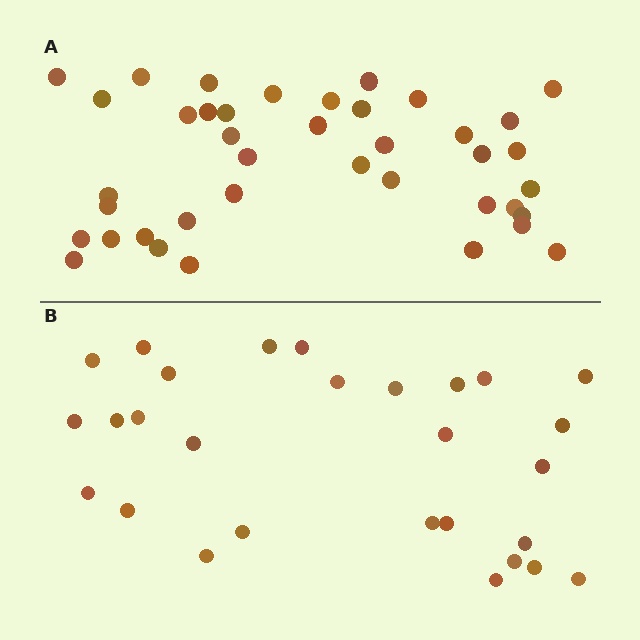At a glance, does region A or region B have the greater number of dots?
Region A (the top region) has more dots.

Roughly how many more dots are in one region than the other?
Region A has roughly 12 or so more dots than region B.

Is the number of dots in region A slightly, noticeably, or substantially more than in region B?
Region A has noticeably more, but not dramatically so. The ratio is roughly 1.4 to 1.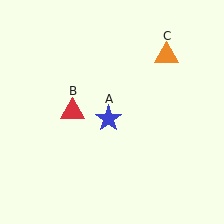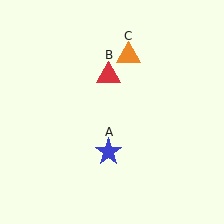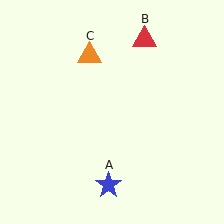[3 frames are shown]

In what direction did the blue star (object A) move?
The blue star (object A) moved down.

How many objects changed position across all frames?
3 objects changed position: blue star (object A), red triangle (object B), orange triangle (object C).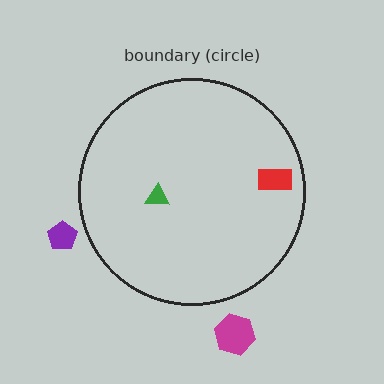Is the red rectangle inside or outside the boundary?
Inside.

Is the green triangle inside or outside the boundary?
Inside.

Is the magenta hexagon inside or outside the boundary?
Outside.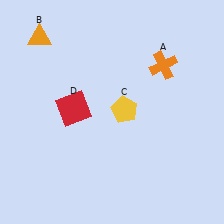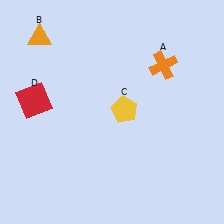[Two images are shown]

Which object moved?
The red square (D) moved left.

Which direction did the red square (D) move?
The red square (D) moved left.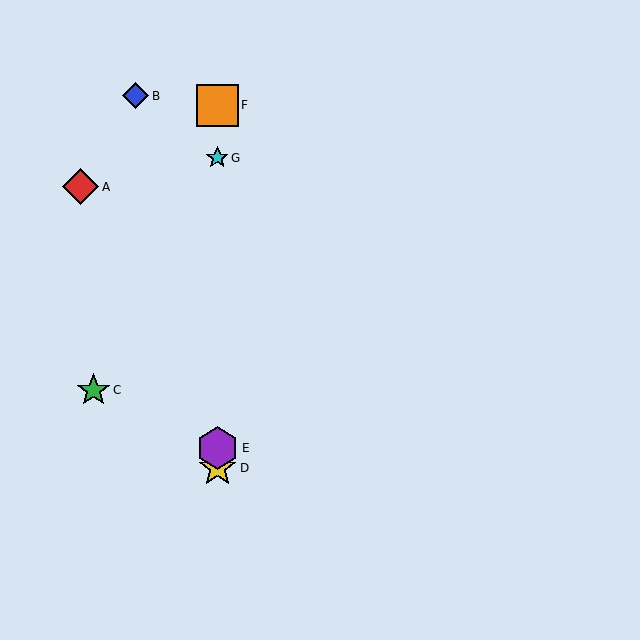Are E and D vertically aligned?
Yes, both are at x≈217.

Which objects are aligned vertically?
Objects D, E, F, G are aligned vertically.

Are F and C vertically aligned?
No, F is at x≈217 and C is at x≈93.